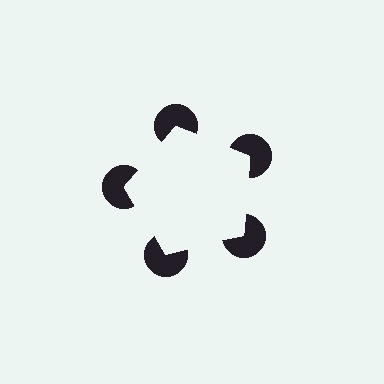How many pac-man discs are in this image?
There are 5 — one at each vertex of the illusory pentagon.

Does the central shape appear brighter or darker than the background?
It typically appears slightly brighter than the background, even though no actual brightness change is drawn.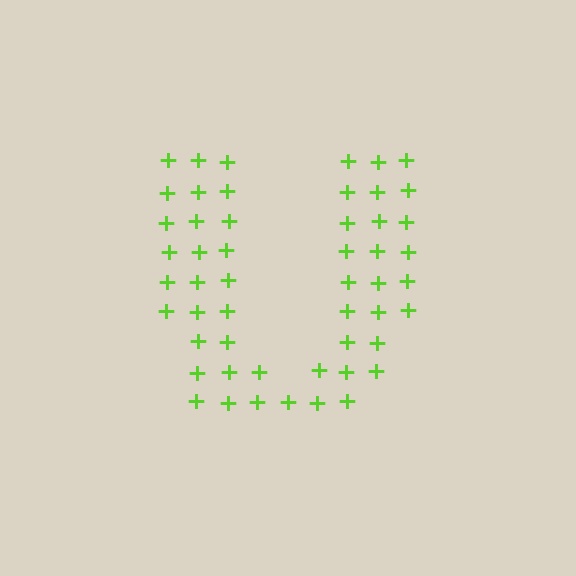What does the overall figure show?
The overall figure shows the letter U.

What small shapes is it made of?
It is made of small plus signs.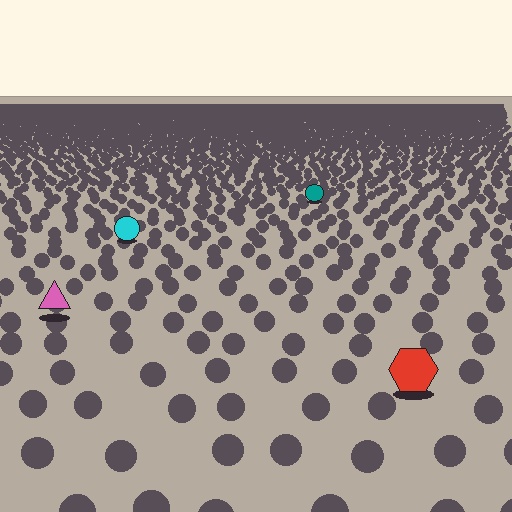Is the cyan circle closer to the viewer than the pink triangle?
No. The pink triangle is closer — you can tell from the texture gradient: the ground texture is coarser near it.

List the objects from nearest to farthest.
From nearest to farthest: the red hexagon, the pink triangle, the cyan circle, the teal circle.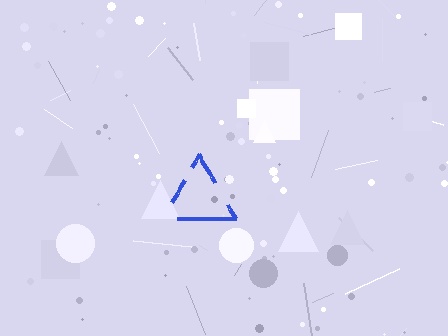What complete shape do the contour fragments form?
The contour fragments form a triangle.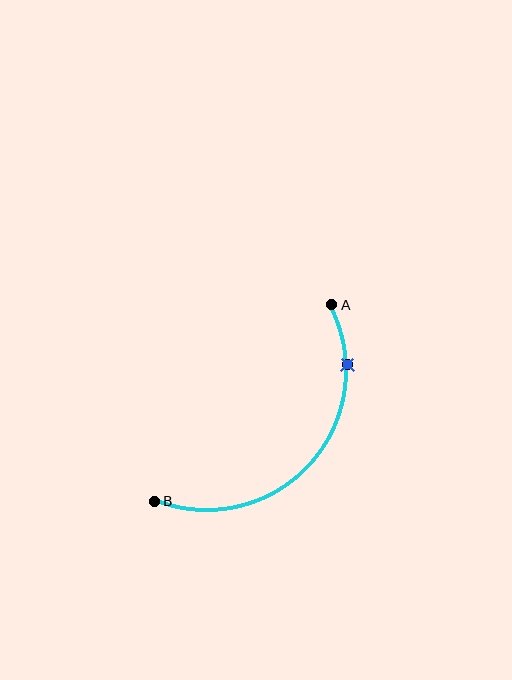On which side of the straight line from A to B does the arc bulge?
The arc bulges below and to the right of the straight line connecting A and B.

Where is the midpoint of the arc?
The arc midpoint is the point on the curve farthest from the straight line joining A and B. It sits below and to the right of that line.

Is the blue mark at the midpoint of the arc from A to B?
No. The blue mark lies on the arc but is closer to endpoint A. The arc midpoint would be at the point on the curve equidistant along the arc from both A and B.